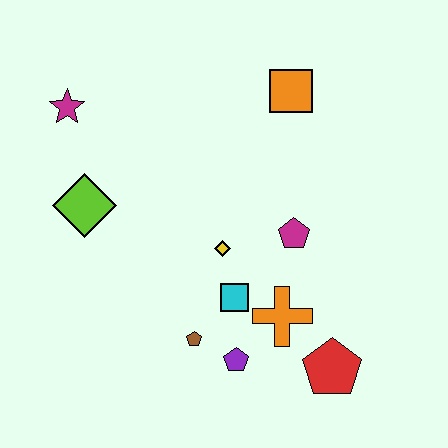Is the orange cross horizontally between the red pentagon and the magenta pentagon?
No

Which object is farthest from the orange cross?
The magenta star is farthest from the orange cross.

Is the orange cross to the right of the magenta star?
Yes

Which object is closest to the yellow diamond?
The cyan square is closest to the yellow diamond.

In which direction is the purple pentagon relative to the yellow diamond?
The purple pentagon is below the yellow diamond.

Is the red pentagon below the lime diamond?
Yes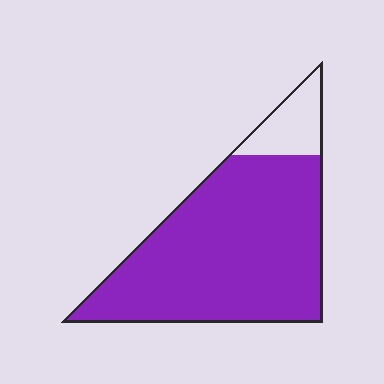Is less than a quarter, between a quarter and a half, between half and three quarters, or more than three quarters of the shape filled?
More than three quarters.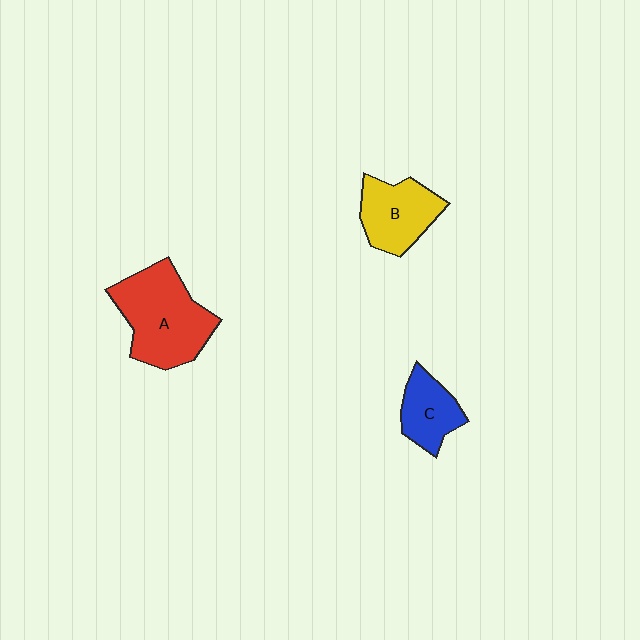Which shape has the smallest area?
Shape C (blue).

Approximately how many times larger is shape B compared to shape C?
Approximately 1.3 times.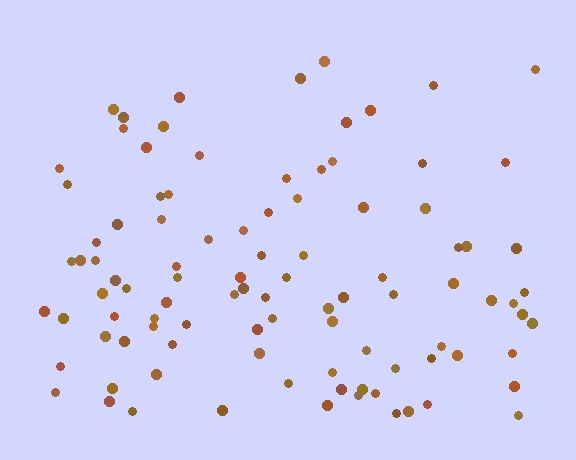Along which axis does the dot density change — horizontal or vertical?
Vertical.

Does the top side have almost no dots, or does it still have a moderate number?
Still a moderate number, just noticeably fewer than the bottom.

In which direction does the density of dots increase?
From top to bottom, with the bottom side densest.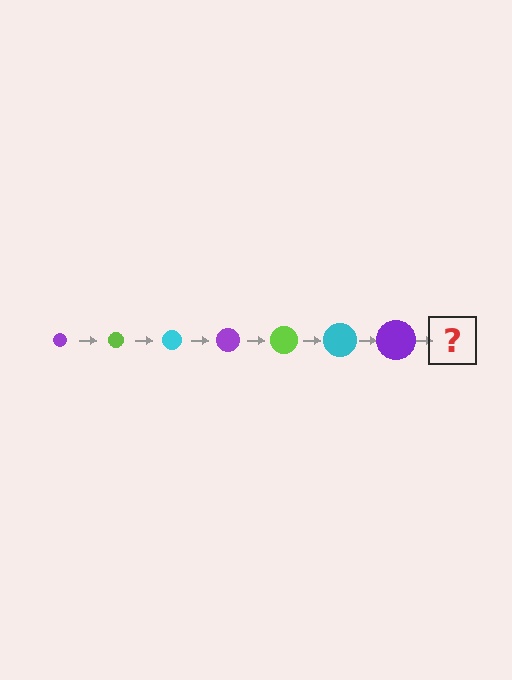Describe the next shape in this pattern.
It should be a lime circle, larger than the previous one.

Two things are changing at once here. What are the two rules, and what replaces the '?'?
The two rules are that the circle grows larger each step and the color cycles through purple, lime, and cyan. The '?' should be a lime circle, larger than the previous one.